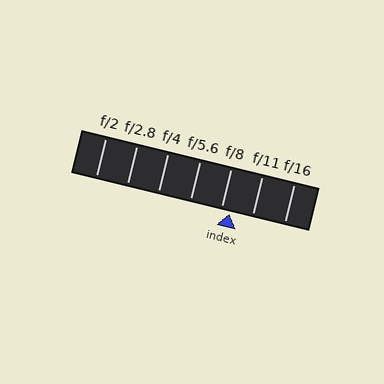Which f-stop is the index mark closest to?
The index mark is closest to f/8.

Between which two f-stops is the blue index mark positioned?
The index mark is between f/8 and f/11.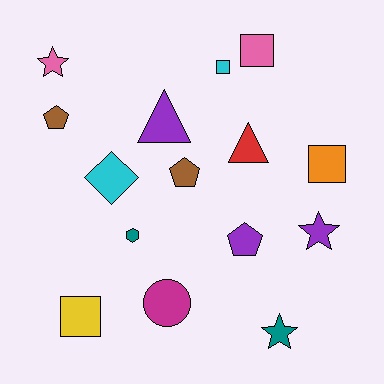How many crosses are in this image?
There are no crosses.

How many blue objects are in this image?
There are no blue objects.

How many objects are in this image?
There are 15 objects.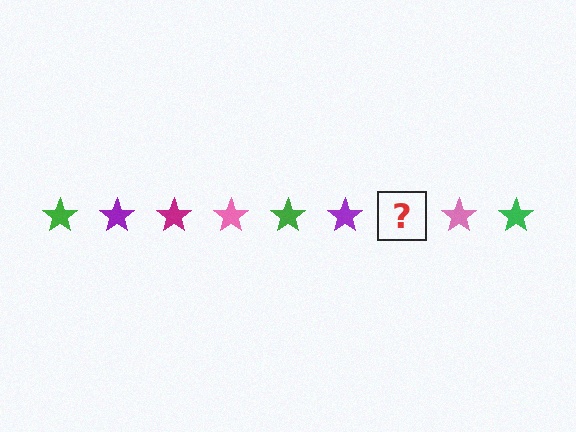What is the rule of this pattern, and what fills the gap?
The rule is that the pattern cycles through green, purple, magenta, pink stars. The gap should be filled with a magenta star.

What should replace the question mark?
The question mark should be replaced with a magenta star.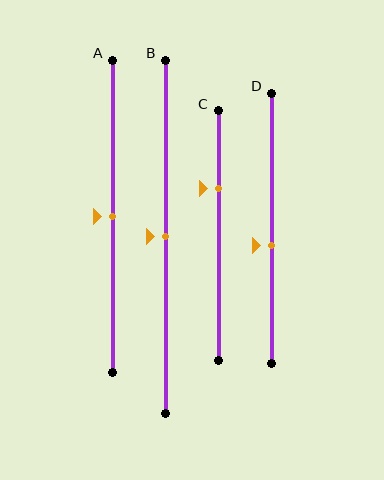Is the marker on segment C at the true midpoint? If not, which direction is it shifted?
No, the marker on segment C is shifted upward by about 19% of the segment length.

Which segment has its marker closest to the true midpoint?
Segment A has its marker closest to the true midpoint.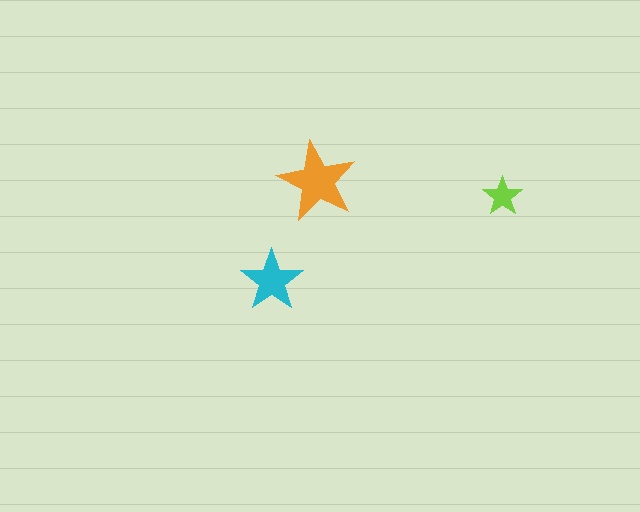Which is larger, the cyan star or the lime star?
The cyan one.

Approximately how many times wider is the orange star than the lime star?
About 2 times wider.